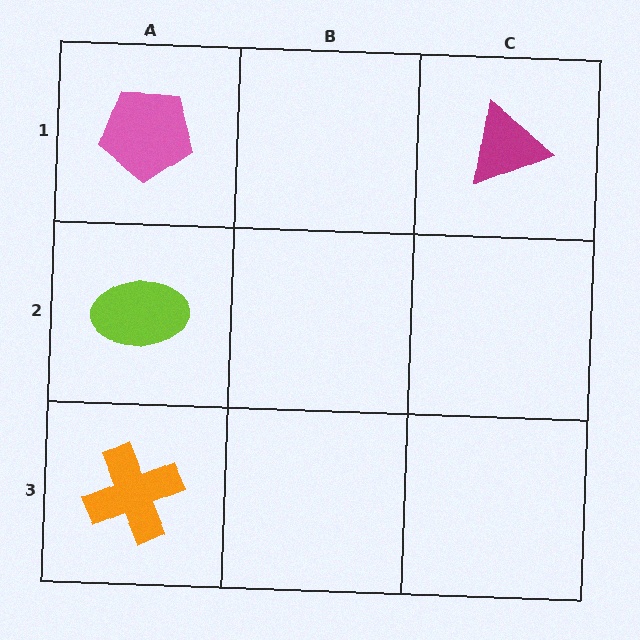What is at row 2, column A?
A lime ellipse.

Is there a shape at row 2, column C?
No, that cell is empty.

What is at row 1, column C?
A magenta triangle.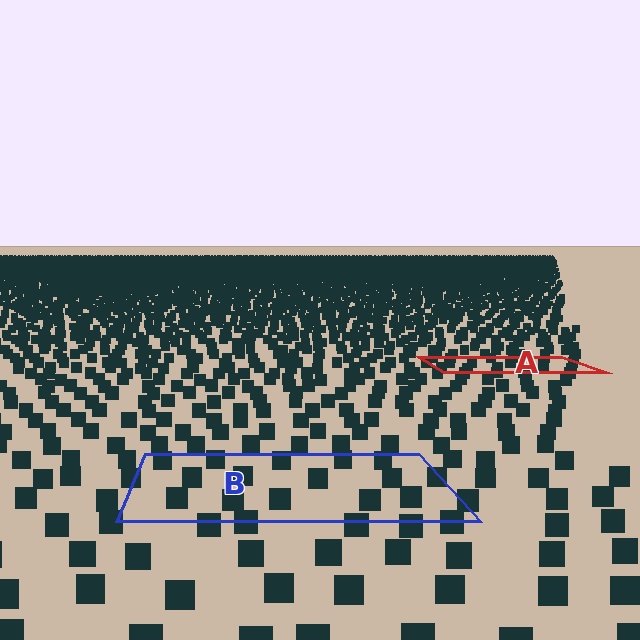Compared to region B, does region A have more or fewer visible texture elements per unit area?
Region A has more texture elements per unit area — they are packed more densely because it is farther away.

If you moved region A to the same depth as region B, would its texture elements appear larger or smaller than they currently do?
They would appear larger. At a closer depth, the same texture elements are projected at a bigger on-screen size.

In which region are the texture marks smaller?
The texture marks are smaller in region A, because it is farther away.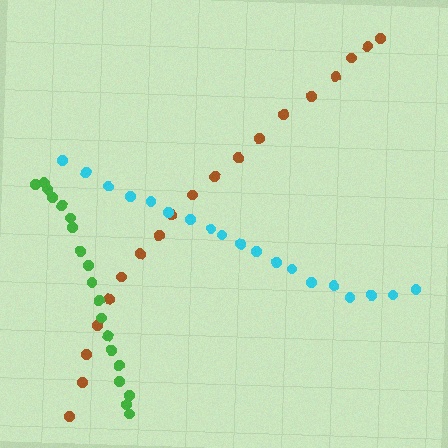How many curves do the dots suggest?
There are 3 distinct paths.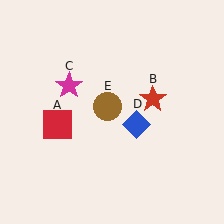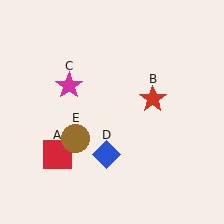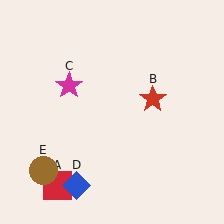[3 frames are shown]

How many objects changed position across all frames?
3 objects changed position: red square (object A), blue diamond (object D), brown circle (object E).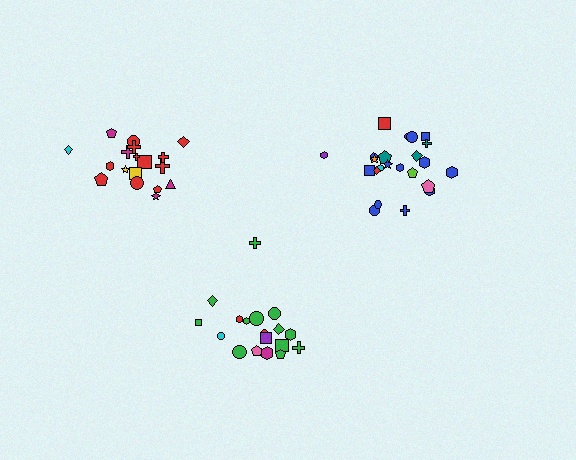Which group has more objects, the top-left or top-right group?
The top-right group.